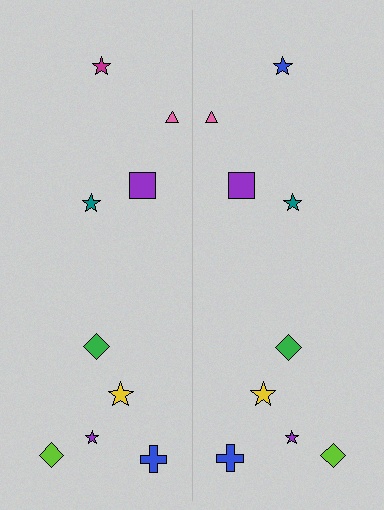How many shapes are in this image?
There are 18 shapes in this image.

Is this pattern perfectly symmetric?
No, the pattern is not perfectly symmetric. The blue star on the right side breaks the symmetry — its mirror counterpart is magenta.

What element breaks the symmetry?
The blue star on the right side breaks the symmetry — its mirror counterpart is magenta.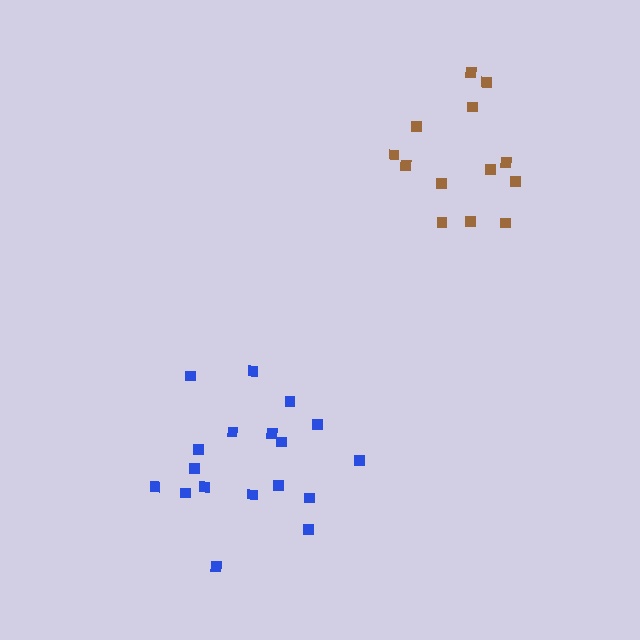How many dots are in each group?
Group 1: 18 dots, Group 2: 13 dots (31 total).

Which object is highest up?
The brown cluster is topmost.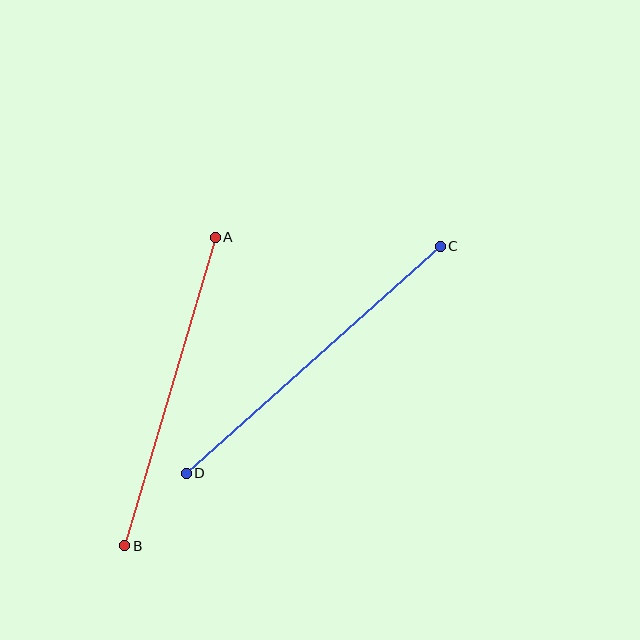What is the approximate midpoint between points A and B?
The midpoint is at approximately (170, 391) pixels.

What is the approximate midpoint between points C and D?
The midpoint is at approximately (313, 360) pixels.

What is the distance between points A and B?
The distance is approximately 322 pixels.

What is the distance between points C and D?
The distance is approximately 341 pixels.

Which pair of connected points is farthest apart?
Points C and D are farthest apart.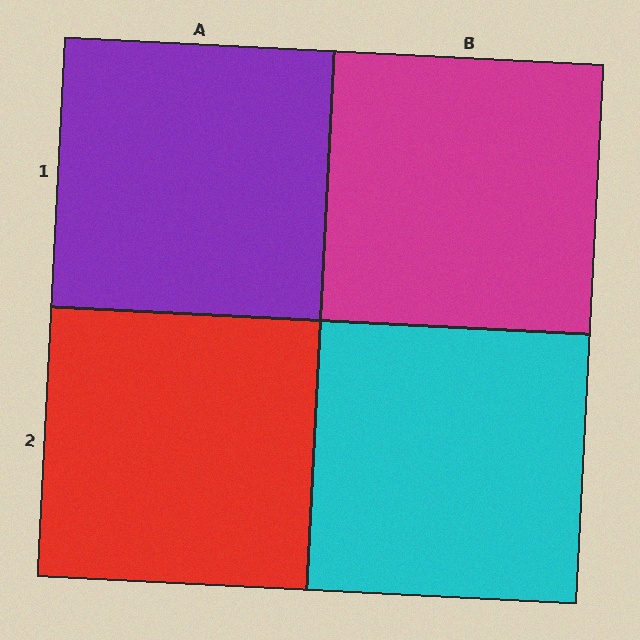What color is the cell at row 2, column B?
Cyan.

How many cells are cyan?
1 cell is cyan.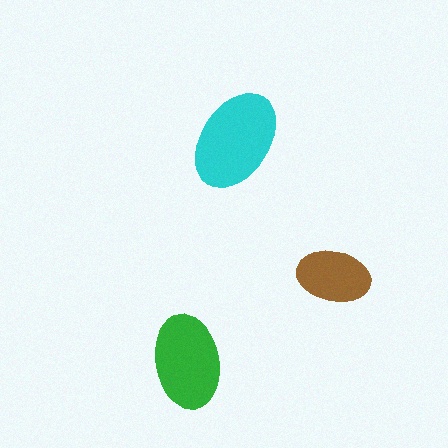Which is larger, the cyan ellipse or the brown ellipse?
The cyan one.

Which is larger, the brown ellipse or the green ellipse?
The green one.